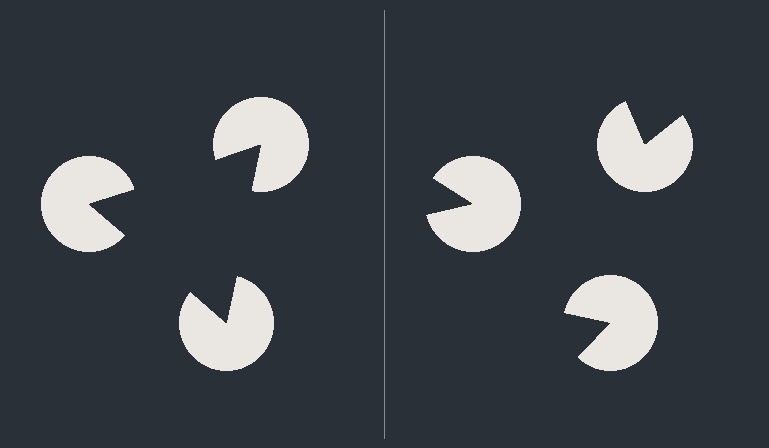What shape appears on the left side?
An illusory triangle.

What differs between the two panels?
The pac-man discs are positioned identically on both sides; only the wedge orientations differ. On the left they align to a triangle; on the right they are misaligned.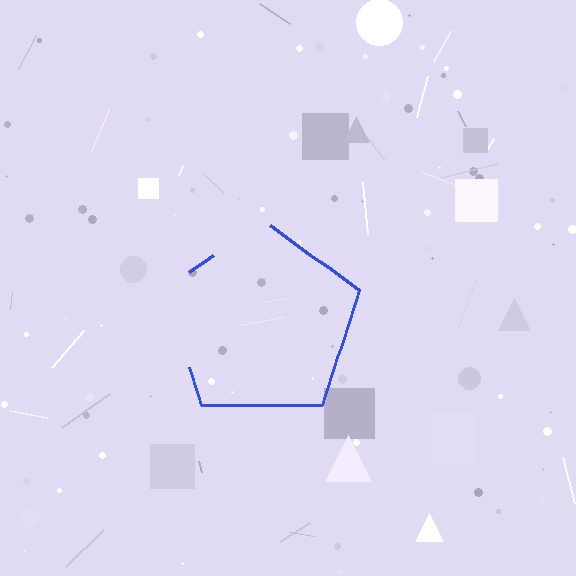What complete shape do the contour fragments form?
The contour fragments form a pentagon.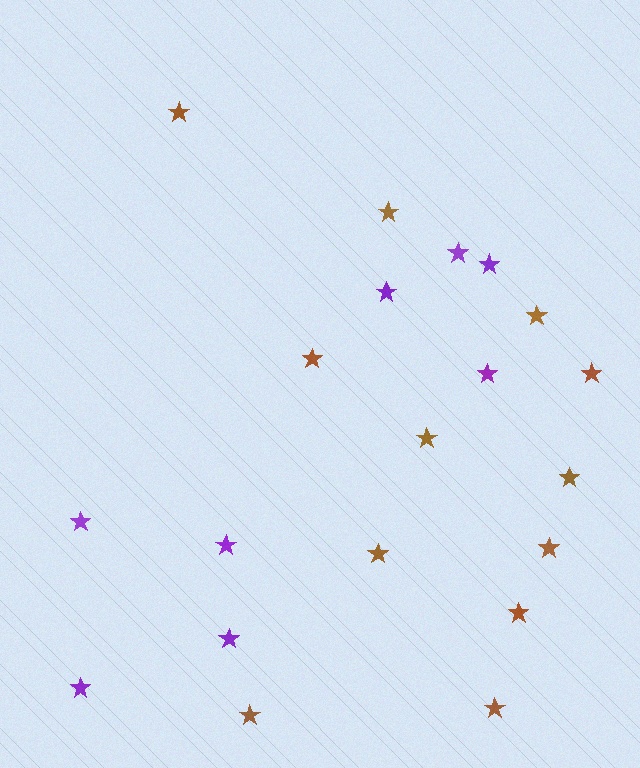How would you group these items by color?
There are 2 groups: one group of brown stars (12) and one group of purple stars (8).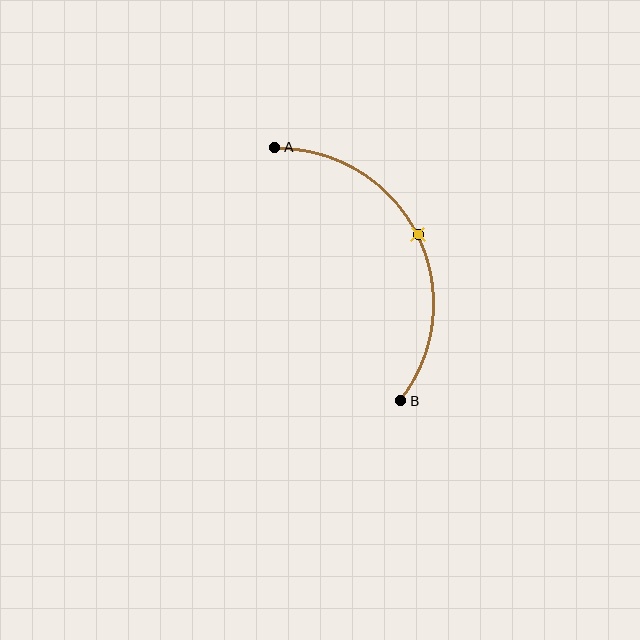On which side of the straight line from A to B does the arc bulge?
The arc bulges to the right of the straight line connecting A and B.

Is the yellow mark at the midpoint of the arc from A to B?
Yes. The yellow mark lies on the arc at equal arc-length from both A and B — it is the arc midpoint.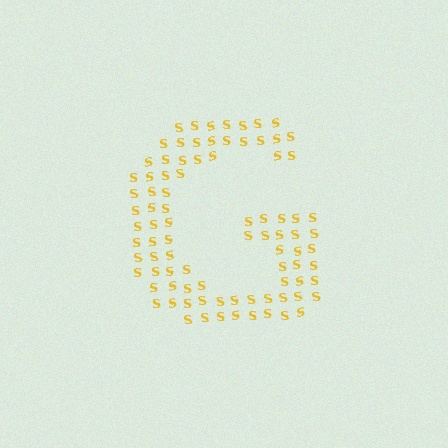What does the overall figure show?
The overall figure shows the letter G.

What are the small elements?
The small elements are letter S's.